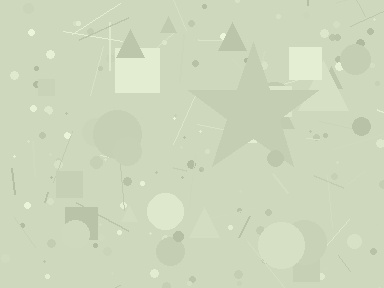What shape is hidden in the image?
A star is hidden in the image.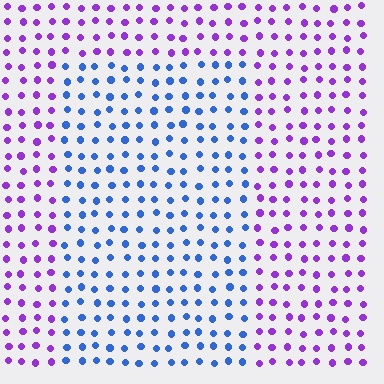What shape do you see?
I see a rectangle.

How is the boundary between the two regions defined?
The boundary is defined purely by a slight shift in hue (about 57 degrees). Spacing, size, and orientation are identical on both sides.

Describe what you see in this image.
The image is filled with small purple elements in a uniform arrangement. A rectangle-shaped region is visible where the elements are tinted to a slightly different hue, forming a subtle color boundary.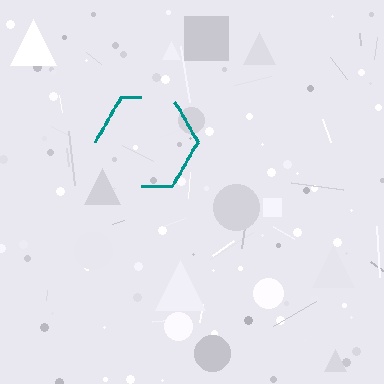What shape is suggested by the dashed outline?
The dashed outline suggests a hexagon.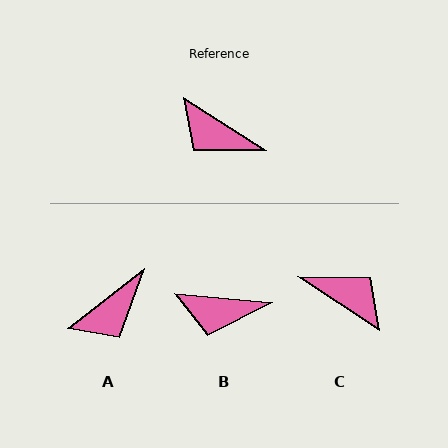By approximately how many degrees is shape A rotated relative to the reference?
Approximately 70 degrees counter-clockwise.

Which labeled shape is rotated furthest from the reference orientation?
C, about 179 degrees away.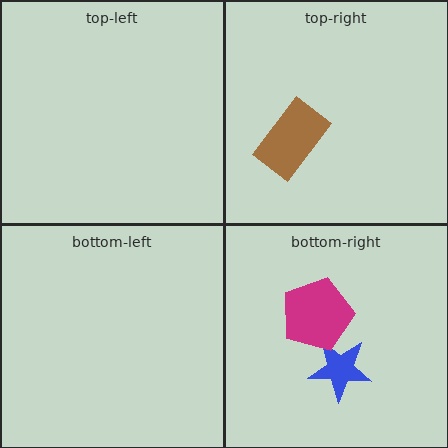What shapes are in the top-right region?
The brown rectangle.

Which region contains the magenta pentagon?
The bottom-right region.